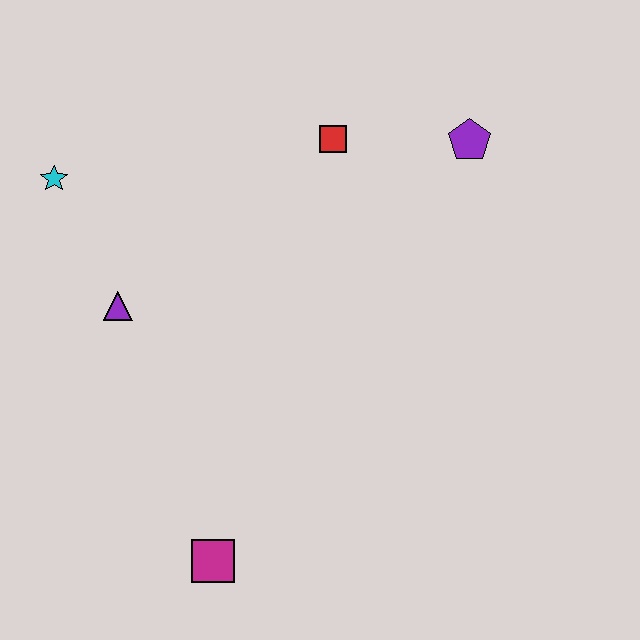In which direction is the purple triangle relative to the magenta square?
The purple triangle is above the magenta square.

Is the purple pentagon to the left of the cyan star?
No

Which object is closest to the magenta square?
The purple triangle is closest to the magenta square.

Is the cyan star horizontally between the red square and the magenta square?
No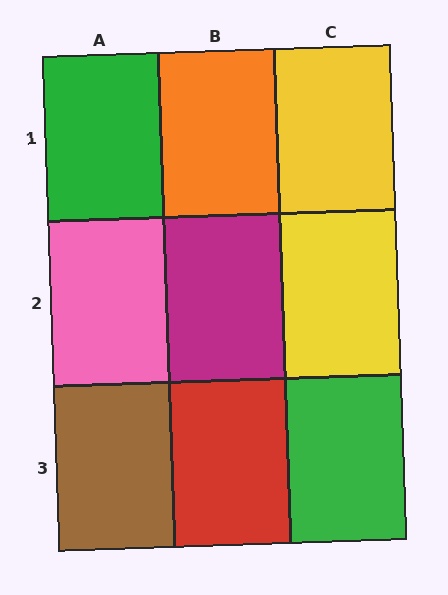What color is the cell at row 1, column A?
Green.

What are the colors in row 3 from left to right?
Brown, red, green.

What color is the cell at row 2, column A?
Pink.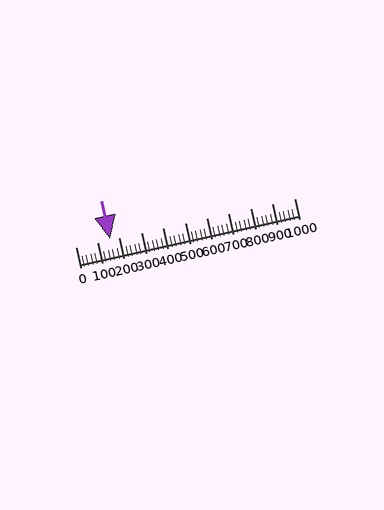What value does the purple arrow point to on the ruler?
The purple arrow points to approximately 160.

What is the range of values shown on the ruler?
The ruler shows values from 0 to 1000.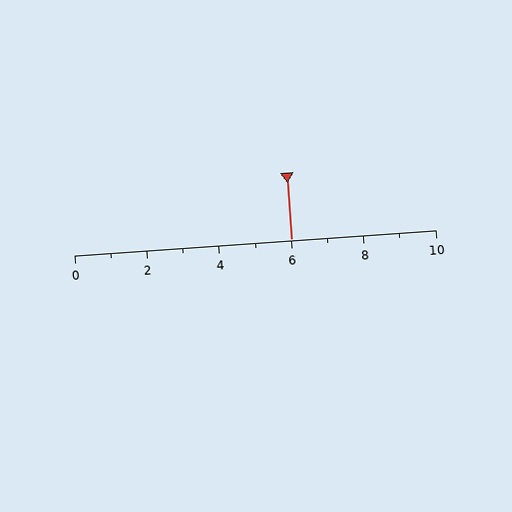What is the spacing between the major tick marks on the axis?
The major ticks are spaced 2 apart.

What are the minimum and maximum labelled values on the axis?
The axis runs from 0 to 10.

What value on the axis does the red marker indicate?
The marker indicates approximately 6.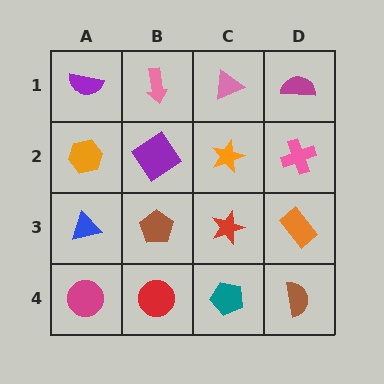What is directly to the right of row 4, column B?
A teal pentagon.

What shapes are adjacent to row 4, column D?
An orange rectangle (row 3, column D), a teal pentagon (row 4, column C).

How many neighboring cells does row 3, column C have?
4.